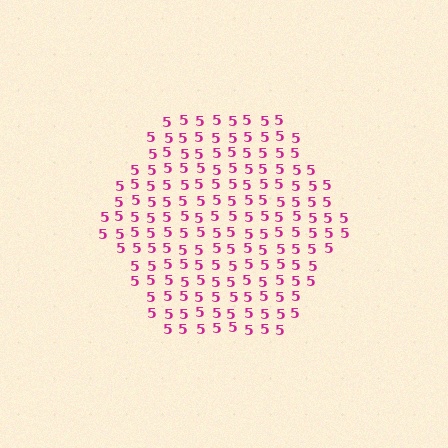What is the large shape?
The large shape is a hexagon.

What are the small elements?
The small elements are digit 5's.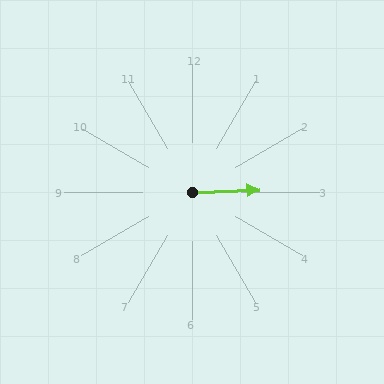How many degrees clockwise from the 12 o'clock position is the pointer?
Approximately 88 degrees.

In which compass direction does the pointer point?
East.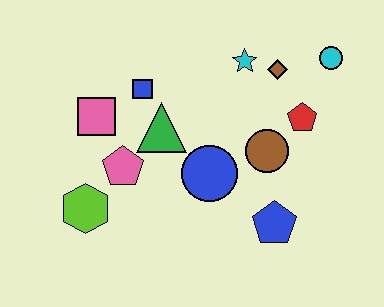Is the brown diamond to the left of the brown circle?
No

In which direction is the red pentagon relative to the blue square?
The red pentagon is to the right of the blue square.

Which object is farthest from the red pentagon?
The lime hexagon is farthest from the red pentagon.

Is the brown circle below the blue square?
Yes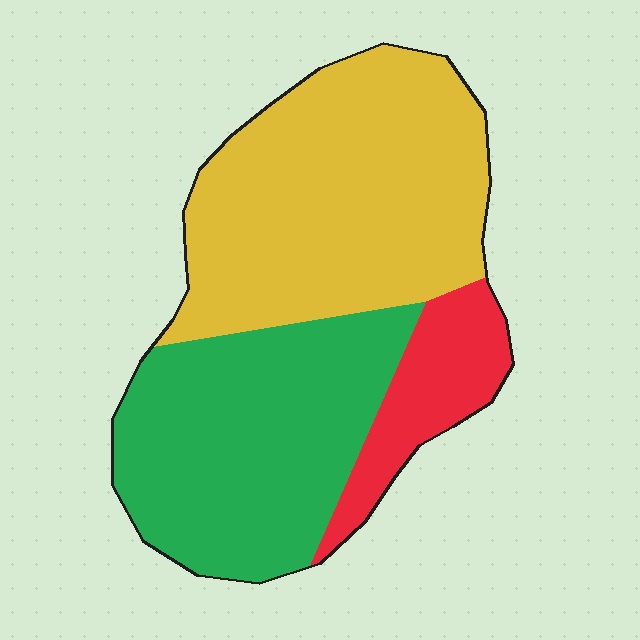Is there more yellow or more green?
Yellow.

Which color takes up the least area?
Red, at roughly 15%.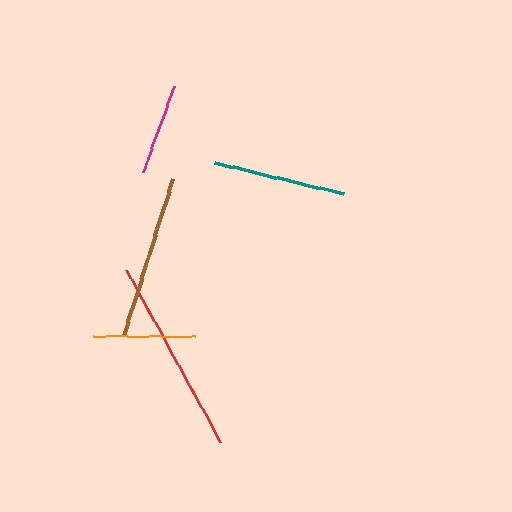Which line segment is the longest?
The red line is the longest at approximately 196 pixels.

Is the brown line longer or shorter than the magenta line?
The brown line is longer than the magenta line.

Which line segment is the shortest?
The magenta line is the shortest at approximately 91 pixels.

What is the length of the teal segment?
The teal segment is approximately 133 pixels long.